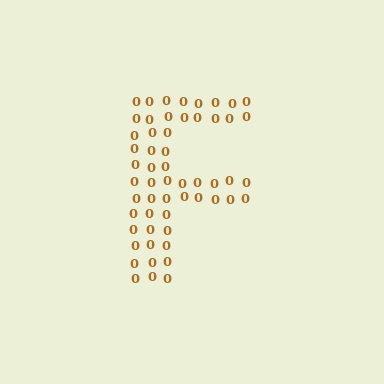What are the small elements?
The small elements are digit 0's.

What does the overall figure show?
The overall figure shows the letter F.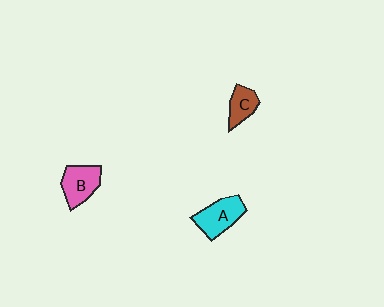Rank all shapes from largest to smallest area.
From largest to smallest: A (cyan), B (pink), C (brown).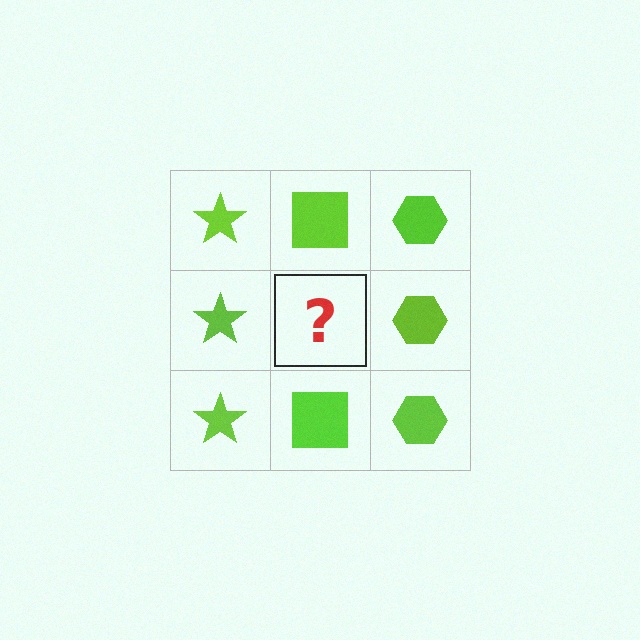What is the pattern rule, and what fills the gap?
The rule is that each column has a consistent shape. The gap should be filled with a lime square.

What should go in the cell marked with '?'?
The missing cell should contain a lime square.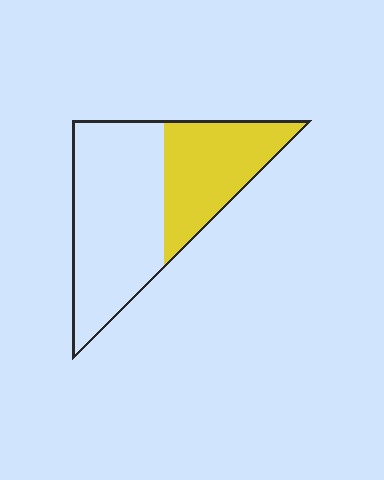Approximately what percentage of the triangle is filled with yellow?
Approximately 40%.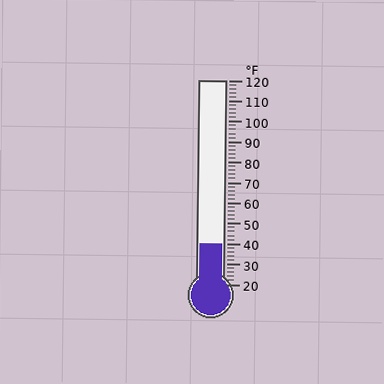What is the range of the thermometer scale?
The thermometer scale ranges from 20°F to 120°F.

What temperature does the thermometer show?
The thermometer shows approximately 40°F.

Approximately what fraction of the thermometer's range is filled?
The thermometer is filled to approximately 20% of its range.